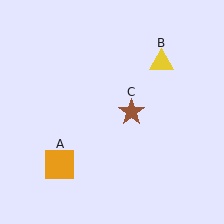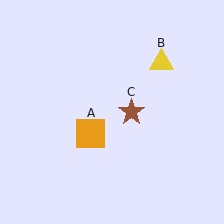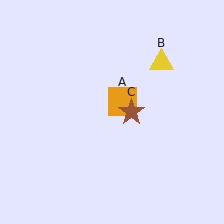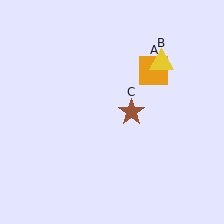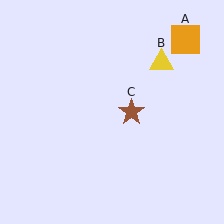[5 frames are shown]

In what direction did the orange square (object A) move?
The orange square (object A) moved up and to the right.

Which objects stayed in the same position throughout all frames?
Yellow triangle (object B) and brown star (object C) remained stationary.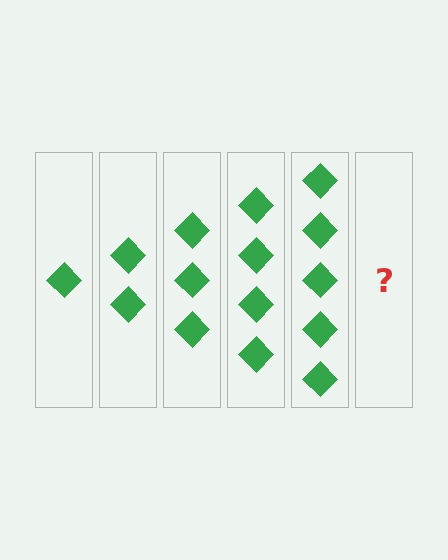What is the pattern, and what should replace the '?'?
The pattern is that each step adds one more diamond. The '?' should be 6 diamonds.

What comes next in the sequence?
The next element should be 6 diamonds.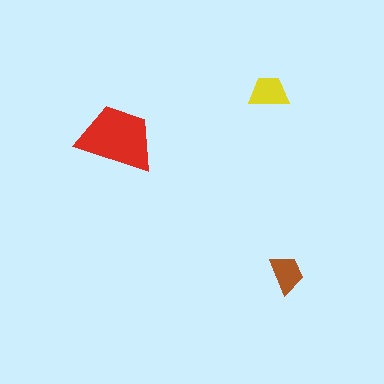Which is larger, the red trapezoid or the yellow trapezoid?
The red one.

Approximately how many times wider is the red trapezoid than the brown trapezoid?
About 2 times wider.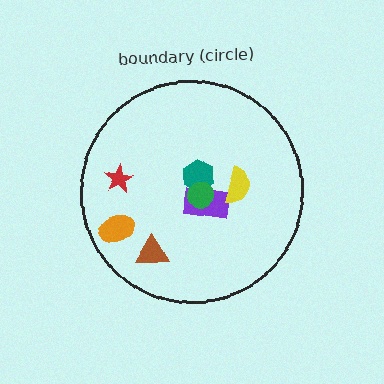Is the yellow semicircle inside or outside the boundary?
Inside.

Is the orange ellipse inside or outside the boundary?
Inside.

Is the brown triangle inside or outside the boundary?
Inside.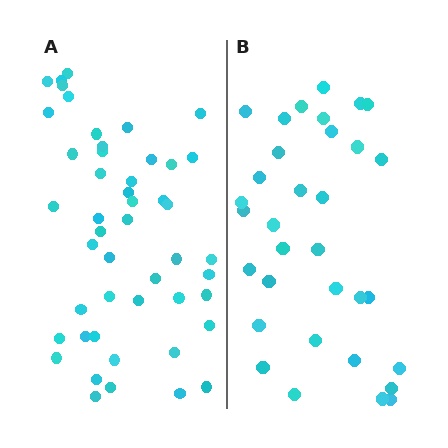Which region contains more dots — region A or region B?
Region A (the left region) has more dots.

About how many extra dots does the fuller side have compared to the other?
Region A has approximately 15 more dots than region B.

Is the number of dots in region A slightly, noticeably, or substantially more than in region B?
Region A has substantially more. The ratio is roughly 1.5 to 1.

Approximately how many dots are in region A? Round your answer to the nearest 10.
About 50 dots. (The exact count is 48, which rounds to 50.)